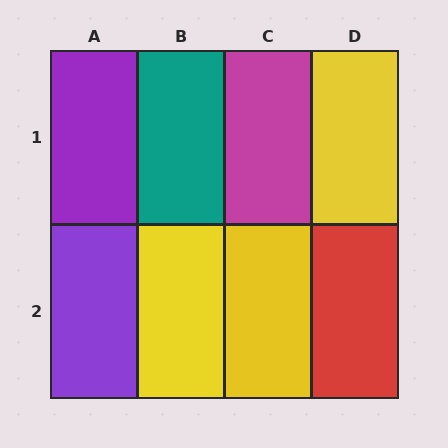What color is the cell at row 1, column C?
Magenta.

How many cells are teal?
1 cell is teal.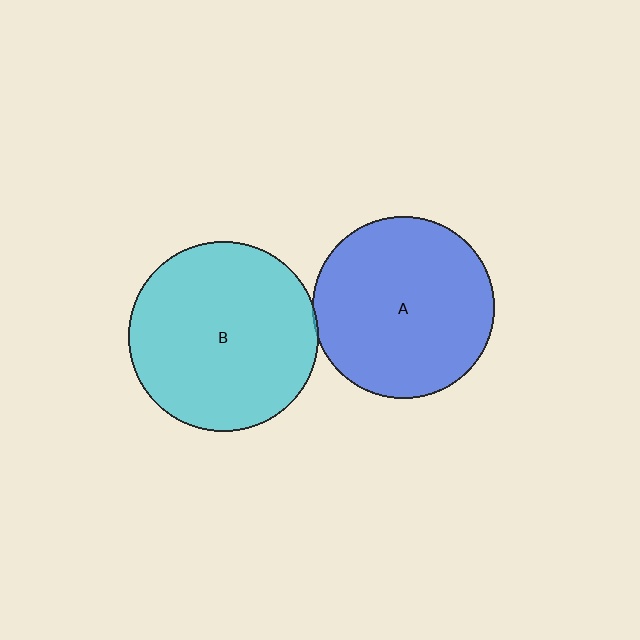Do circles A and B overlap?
Yes.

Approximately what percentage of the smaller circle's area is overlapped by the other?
Approximately 5%.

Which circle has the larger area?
Circle B (cyan).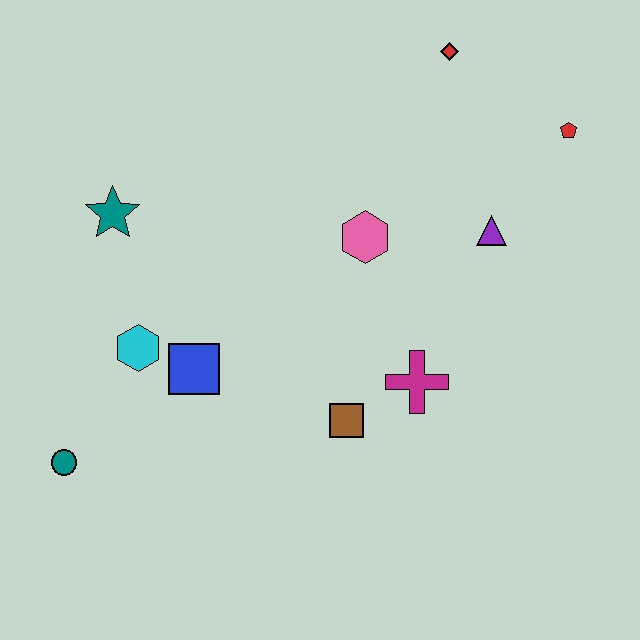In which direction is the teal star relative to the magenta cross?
The teal star is to the left of the magenta cross.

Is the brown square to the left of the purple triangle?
Yes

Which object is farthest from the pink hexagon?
The teal circle is farthest from the pink hexagon.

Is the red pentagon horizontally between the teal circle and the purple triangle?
No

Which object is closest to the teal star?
The cyan hexagon is closest to the teal star.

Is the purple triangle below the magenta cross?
No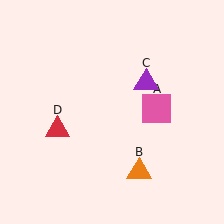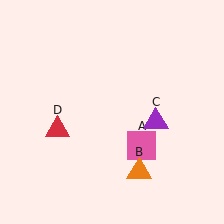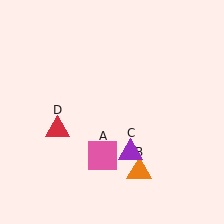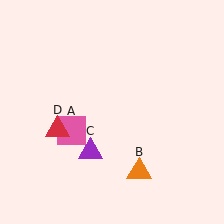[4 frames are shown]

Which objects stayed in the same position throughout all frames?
Orange triangle (object B) and red triangle (object D) remained stationary.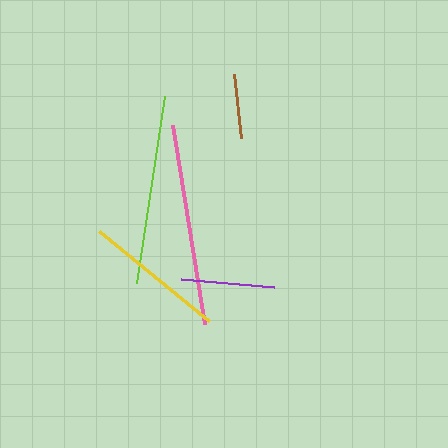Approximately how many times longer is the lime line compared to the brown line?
The lime line is approximately 2.9 times the length of the brown line.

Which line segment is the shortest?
The brown line is the shortest at approximately 65 pixels.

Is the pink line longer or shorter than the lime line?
The pink line is longer than the lime line.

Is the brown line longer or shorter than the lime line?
The lime line is longer than the brown line.